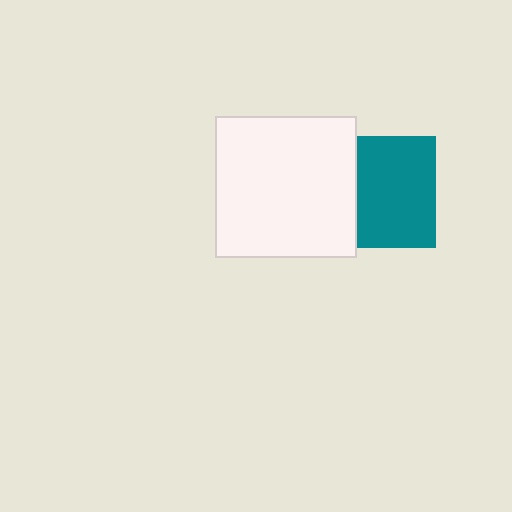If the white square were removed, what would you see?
You would see the complete teal square.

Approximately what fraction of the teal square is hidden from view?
Roughly 30% of the teal square is hidden behind the white square.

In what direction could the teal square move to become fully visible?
The teal square could move right. That would shift it out from behind the white square entirely.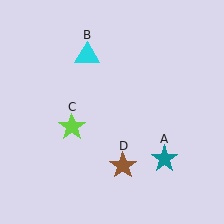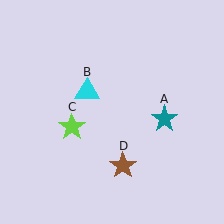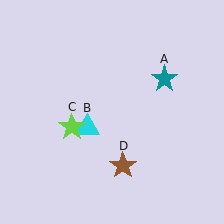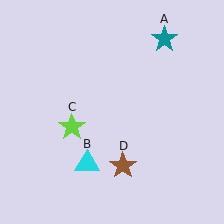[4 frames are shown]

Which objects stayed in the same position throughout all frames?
Lime star (object C) and brown star (object D) remained stationary.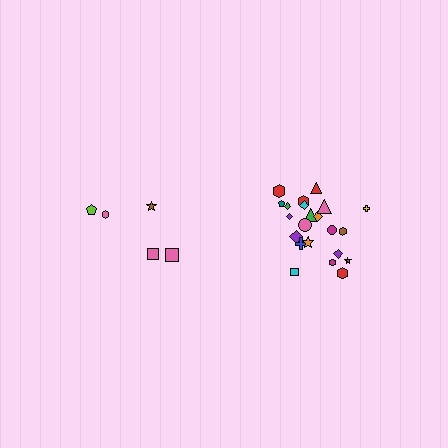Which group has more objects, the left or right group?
The right group.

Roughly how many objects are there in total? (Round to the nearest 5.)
Roughly 25 objects in total.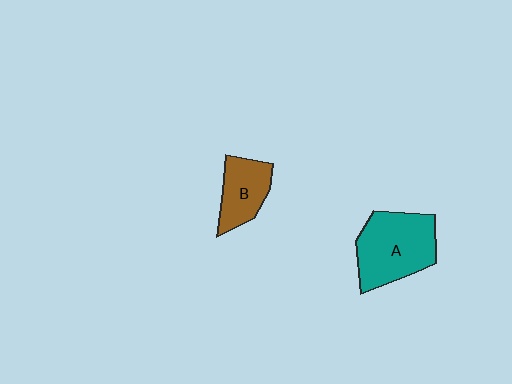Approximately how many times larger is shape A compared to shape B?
Approximately 1.7 times.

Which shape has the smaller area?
Shape B (brown).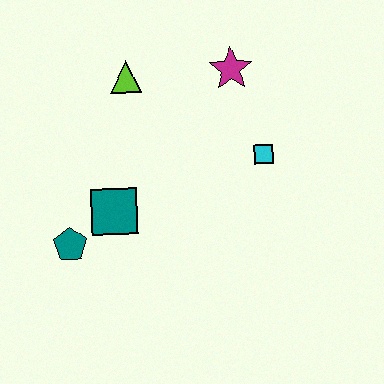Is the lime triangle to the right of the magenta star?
No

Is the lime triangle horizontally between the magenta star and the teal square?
Yes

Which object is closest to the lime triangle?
The magenta star is closest to the lime triangle.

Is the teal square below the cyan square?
Yes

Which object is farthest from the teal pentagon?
The magenta star is farthest from the teal pentagon.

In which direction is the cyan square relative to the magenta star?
The cyan square is below the magenta star.